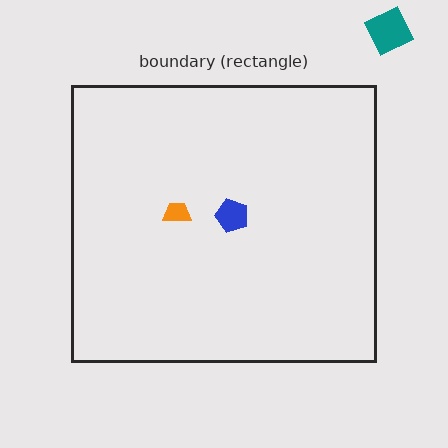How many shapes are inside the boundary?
2 inside, 1 outside.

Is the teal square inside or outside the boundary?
Outside.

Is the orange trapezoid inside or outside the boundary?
Inside.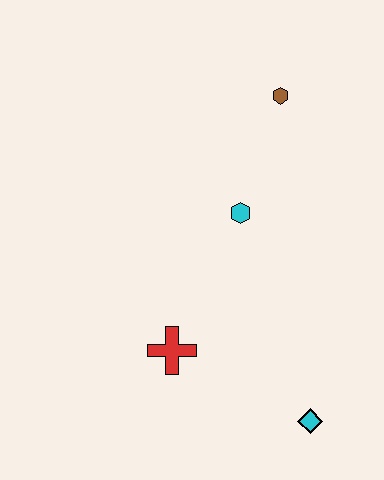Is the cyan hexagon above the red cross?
Yes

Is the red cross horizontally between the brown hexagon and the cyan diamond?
No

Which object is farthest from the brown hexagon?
The cyan diamond is farthest from the brown hexagon.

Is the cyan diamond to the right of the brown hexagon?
Yes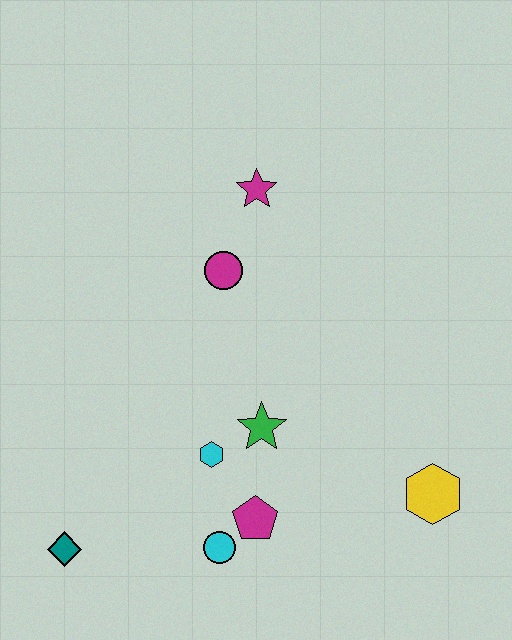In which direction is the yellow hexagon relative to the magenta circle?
The yellow hexagon is below the magenta circle.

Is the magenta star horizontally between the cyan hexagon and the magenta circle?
No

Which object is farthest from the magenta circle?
The teal diamond is farthest from the magenta circle.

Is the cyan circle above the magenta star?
No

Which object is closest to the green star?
The cyan hexagon is closest to the green star.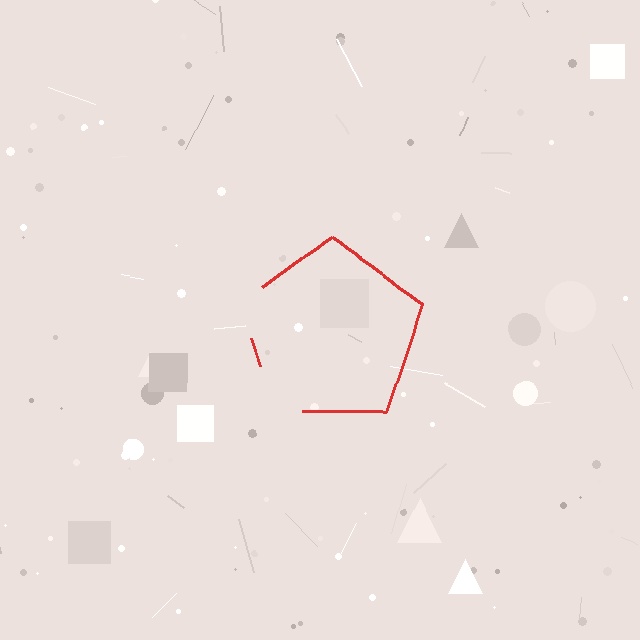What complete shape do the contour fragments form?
The contour fragments form a pentagon.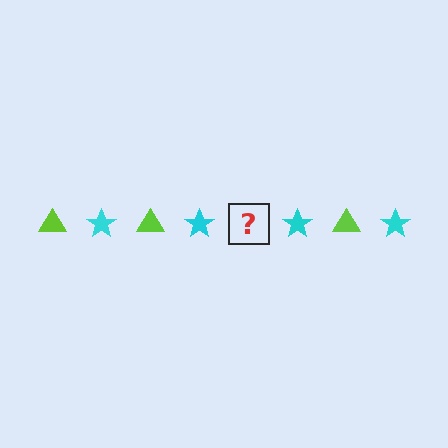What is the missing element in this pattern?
The missing element is a lime triangle.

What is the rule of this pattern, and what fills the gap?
The rule is that the pattern alternates between lime triangle and cyan star. The gap should be filled with a lime triangle.